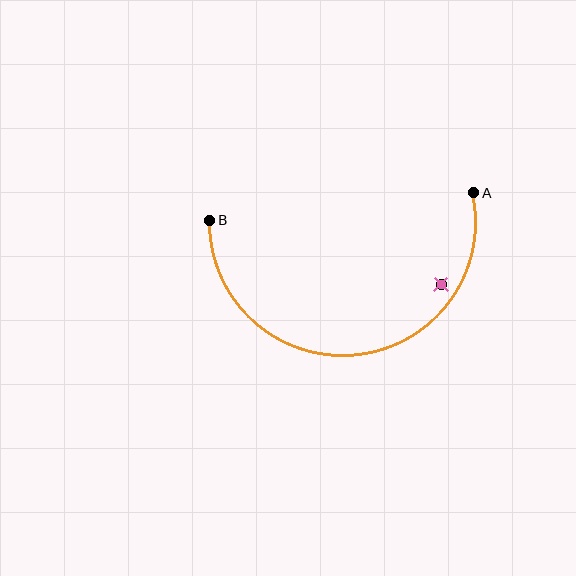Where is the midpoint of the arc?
The arc midpoint is the point on the curve farthest from the straight line joining A and B. It sits below that line.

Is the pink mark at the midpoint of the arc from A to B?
No — the pink mark does not lie on the arc at all. It sits slightly inside the curve.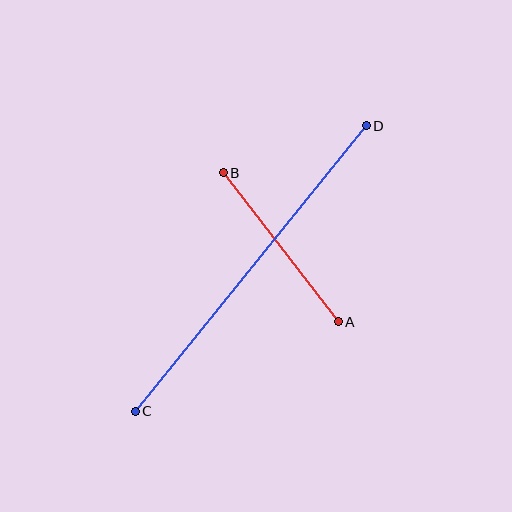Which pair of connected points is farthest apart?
Points C and D are farthest apart.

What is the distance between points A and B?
The distance is approximately 188 pixels.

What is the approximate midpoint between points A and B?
The midpoint is at approximately (281, 247) pixels.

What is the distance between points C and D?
The distance is approximately 367 pixels.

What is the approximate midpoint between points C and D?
The midpoint is at approximately (251, 268) pixels.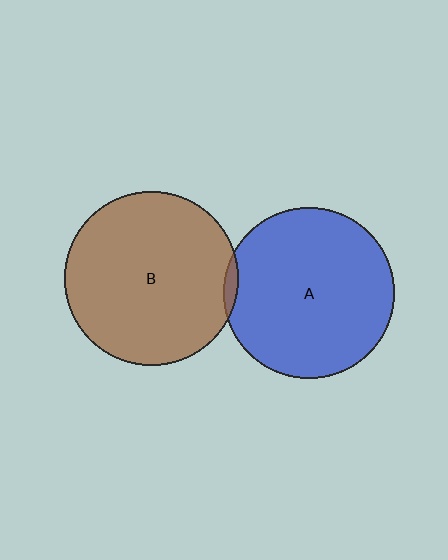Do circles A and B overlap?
Yes.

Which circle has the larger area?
Circle B (brown).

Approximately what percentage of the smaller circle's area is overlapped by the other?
Approximately 5%.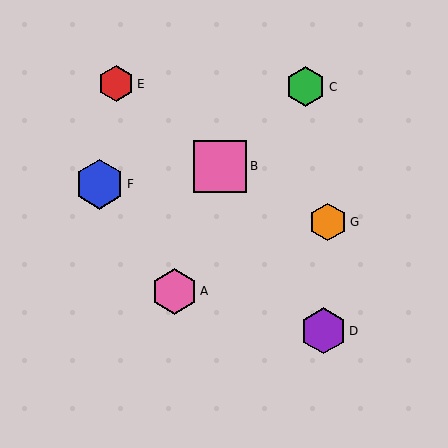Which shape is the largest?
The pink square (labeled B) is the largest.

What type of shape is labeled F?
Shape F is a blue hexagon.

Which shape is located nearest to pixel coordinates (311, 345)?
The purple hexagon (labeled D) at (323, 331) is nearest to that location.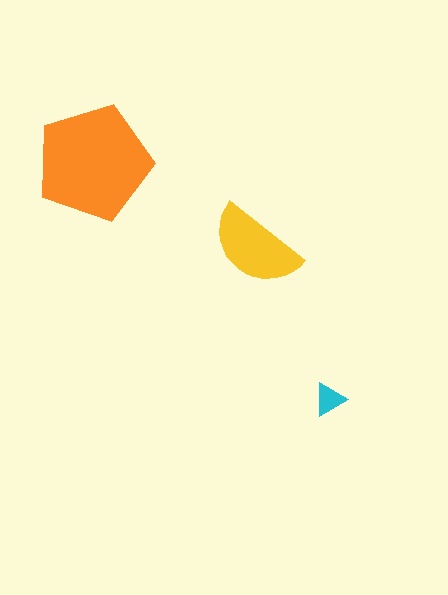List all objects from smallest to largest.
The cyan triangle, the yellow semicircle, the orange pentagon.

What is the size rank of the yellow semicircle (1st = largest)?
2nd.